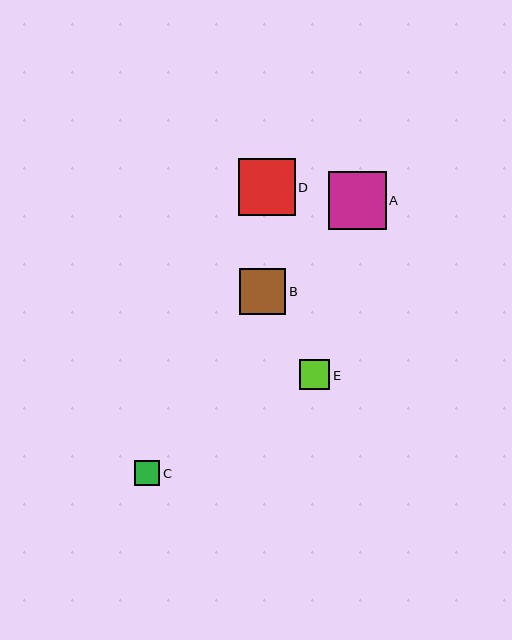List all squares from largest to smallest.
From largest to smallest: A, D, B, E, C.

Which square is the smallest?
Square C is the smallest with a size of approximately 26 pixels.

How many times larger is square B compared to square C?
Square B is approximately 1.8 times the size of square C.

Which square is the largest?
Square A is the largest with a size of approximately 58 pixels.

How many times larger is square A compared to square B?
Square A is approximately 1.3 times the size of square B.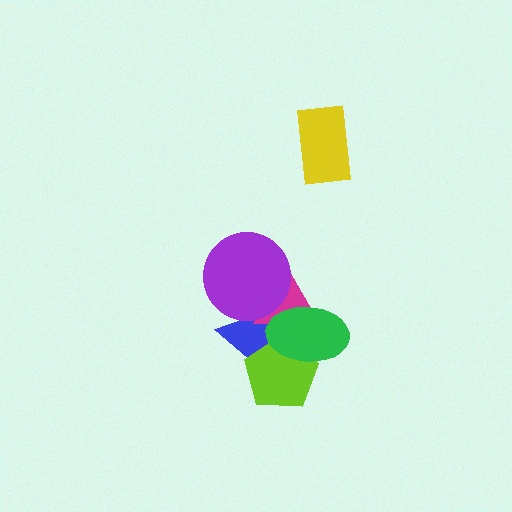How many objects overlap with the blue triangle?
4 objects overlap with the blue triangle.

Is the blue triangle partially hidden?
Yes, it is partially covered by another shape.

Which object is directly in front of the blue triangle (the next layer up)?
The lime pentagon is directly in front of the blue triangle.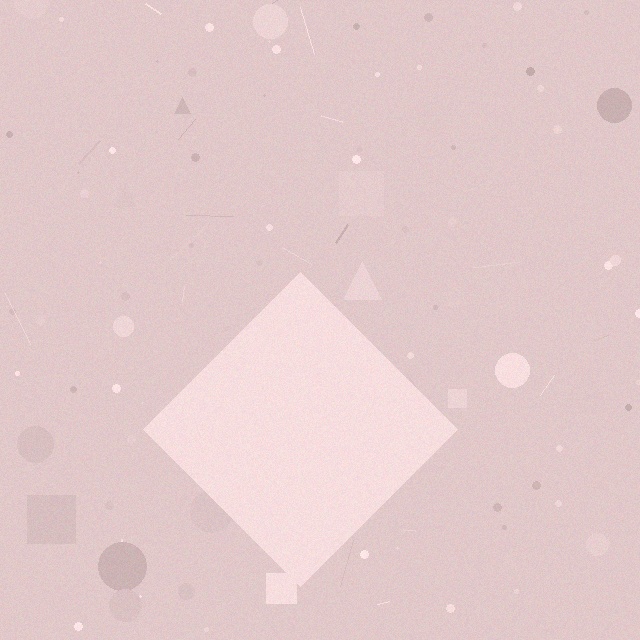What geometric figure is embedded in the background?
A diamond is embedded in the background.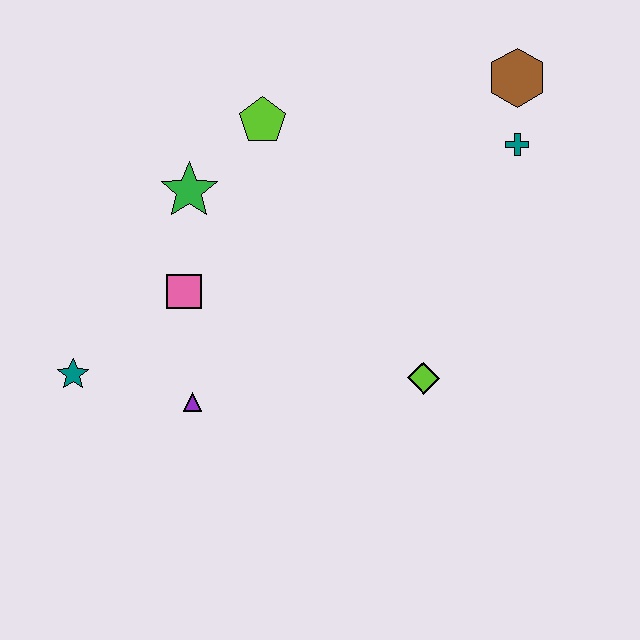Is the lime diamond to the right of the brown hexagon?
No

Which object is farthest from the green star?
The brown hexagon is farthest from the green star.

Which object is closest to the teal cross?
The brown hexagon is closest to the teal cross.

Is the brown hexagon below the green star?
No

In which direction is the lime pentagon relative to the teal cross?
The lime pentagon is to the left of the teal cross.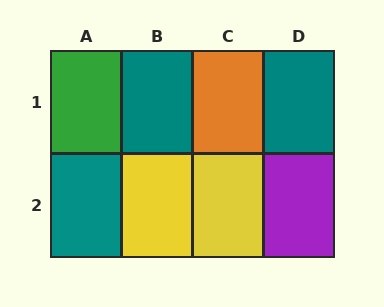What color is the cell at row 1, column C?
Orange.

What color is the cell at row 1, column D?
Teal.